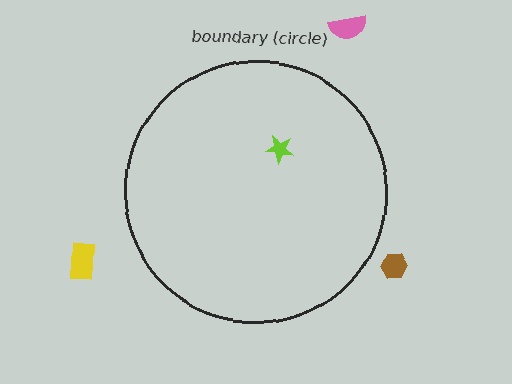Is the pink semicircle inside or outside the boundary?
Outside.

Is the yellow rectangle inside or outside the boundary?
Outside.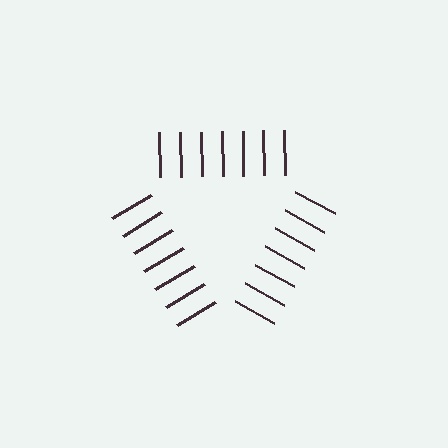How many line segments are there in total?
21 — 7 along each of the 3 edges.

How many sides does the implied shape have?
3 sides — the line-ends trace a triangle.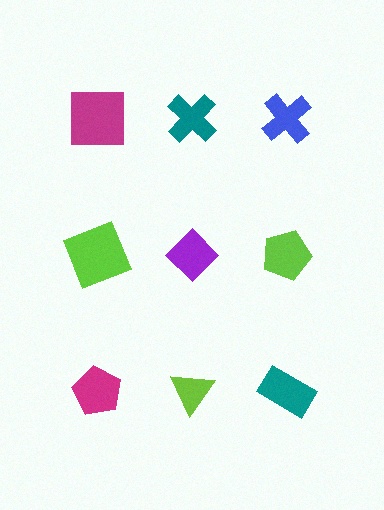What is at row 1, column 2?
A teal cross.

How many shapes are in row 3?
3 shapes.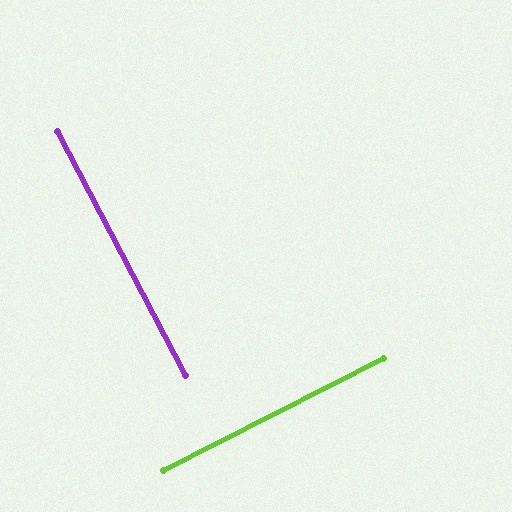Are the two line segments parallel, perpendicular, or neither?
Perpendicular — they meet at approximately 89°.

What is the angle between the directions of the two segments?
Approximately 89 degrees.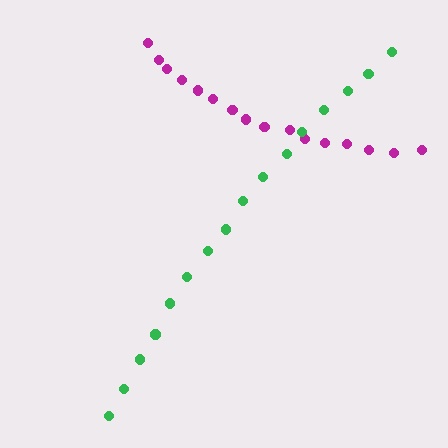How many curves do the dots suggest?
There are 2 distinct paths.